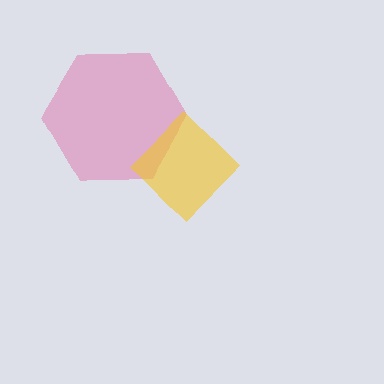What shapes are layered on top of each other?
The layered shapes are: a pink hexagon, a yellow diamond.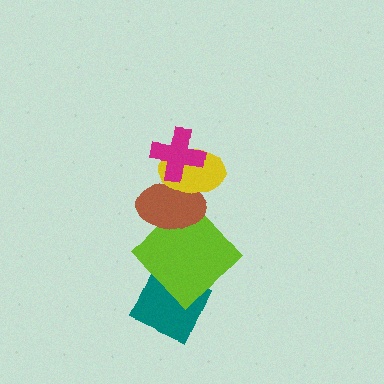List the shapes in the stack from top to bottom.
From top to bottom: the magenta cross, the yellow ellipse, the brown ellipse, the lime diamond, the teal diamond.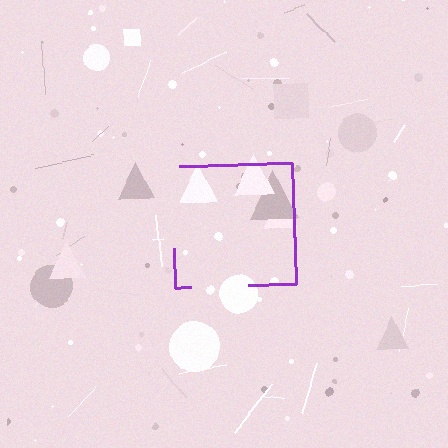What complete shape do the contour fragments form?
The contour fragments form a square.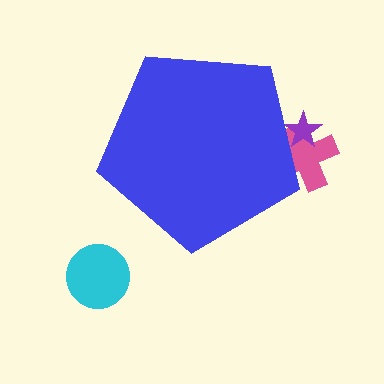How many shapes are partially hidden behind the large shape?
2 shapes are partially hidden.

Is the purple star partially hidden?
Yes, the purple star is partially hidden behind the blue pentagon.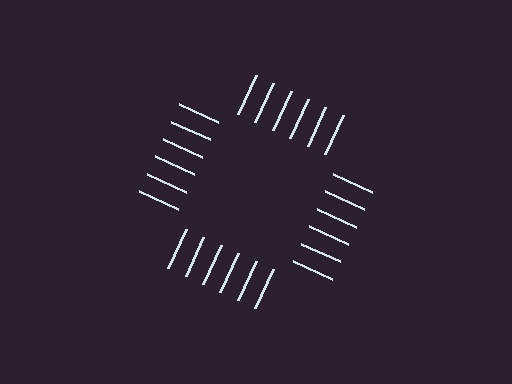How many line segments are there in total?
24 — 6 along each of the 4 edges.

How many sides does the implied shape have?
4 sides — the line-ends trace a square.